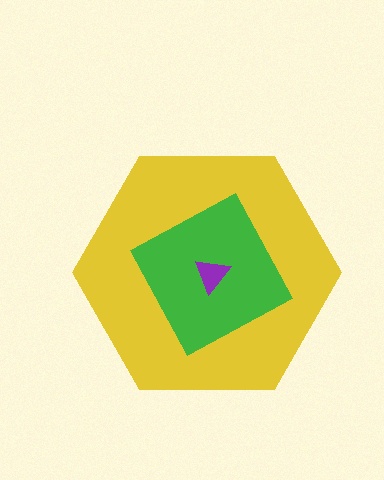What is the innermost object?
The purple triangle.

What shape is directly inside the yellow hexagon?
The green diamond.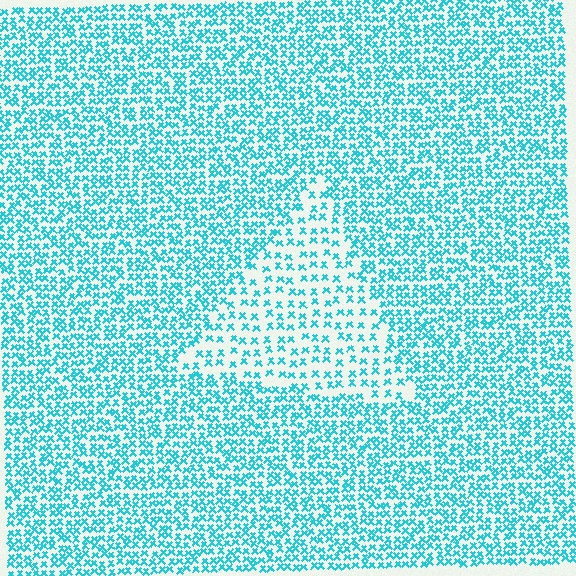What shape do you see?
I see a triangle.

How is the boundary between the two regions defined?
The boundary is defined by a change in element density (approximately 2.0x ratio). All elements are the same color, size, and shape.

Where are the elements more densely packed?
The elements are more densely packed outside the triangle boundary.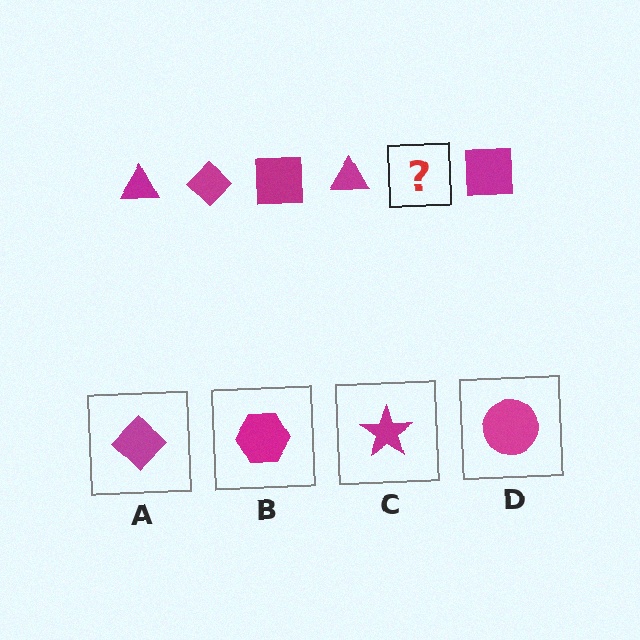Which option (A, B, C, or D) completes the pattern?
A.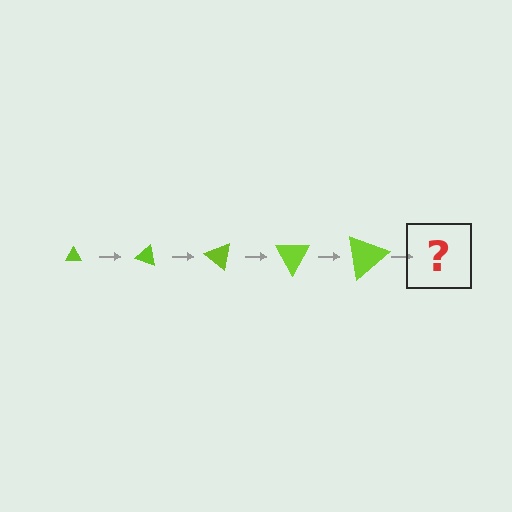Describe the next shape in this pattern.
It should be a triangle, larger than the previous one and rotated 100 degrees from the start.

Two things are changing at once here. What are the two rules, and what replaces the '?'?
The two rules are that the triangle grows larger each step and it rotates 20 degrees each step. The '?' should be a triangle, larger than the previous one and rotated 100 degrees from the start.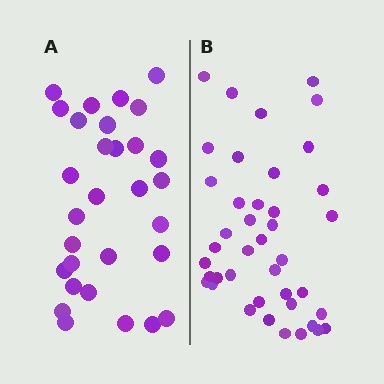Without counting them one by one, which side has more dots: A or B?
Region B (the right region) has more dots.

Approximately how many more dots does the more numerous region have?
Region B has roughly 12 or so more dots than region A.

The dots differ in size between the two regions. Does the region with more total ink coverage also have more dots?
No. Region A has more total ink coverage because its dots are larger, but region B actually contains more individual dots. Total area can be misleading — the number of items is what matters here.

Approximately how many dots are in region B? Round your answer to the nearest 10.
About 40 dots. (The exact count is 41, which rounds to 40.)